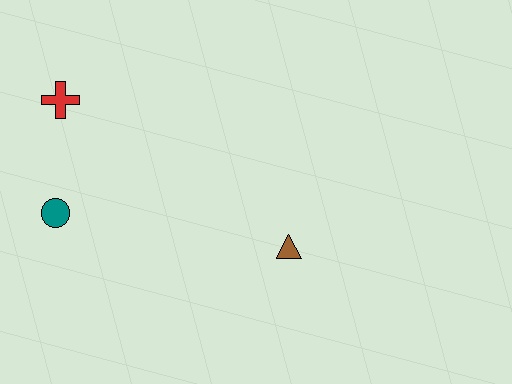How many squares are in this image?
There are no squares.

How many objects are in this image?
There are 3 objects.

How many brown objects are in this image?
There is 1 brown object.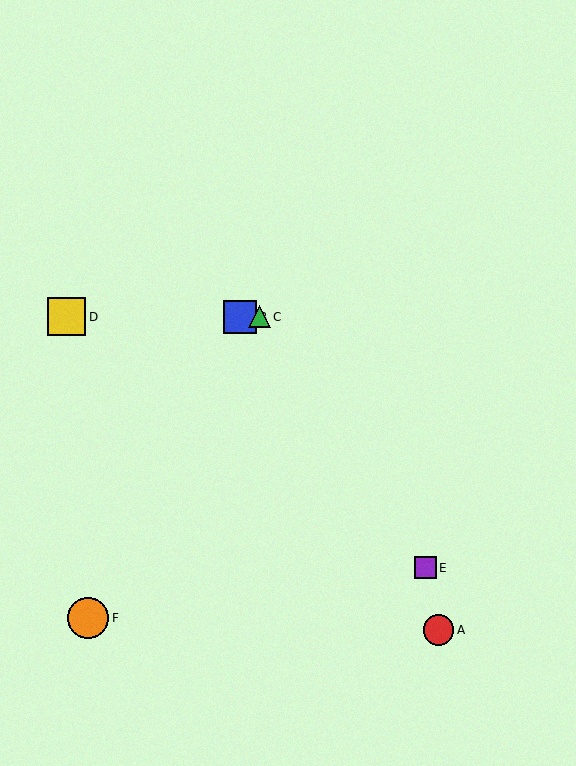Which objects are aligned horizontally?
Objects B, C, D are aligned horizontally.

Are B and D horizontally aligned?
Yes, both are at y≈317.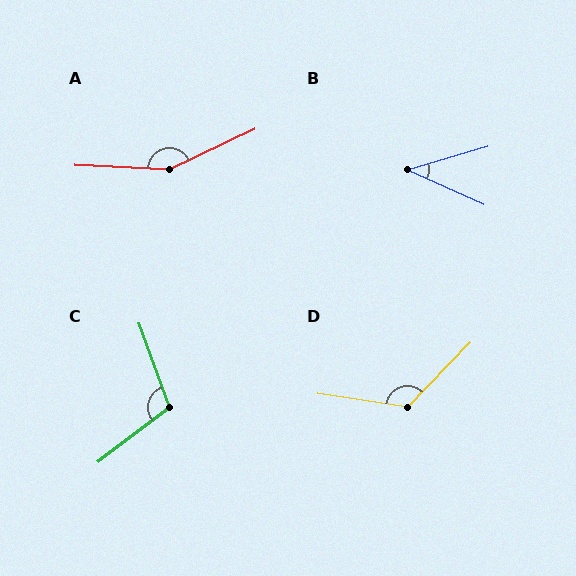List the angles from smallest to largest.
B (40°), C (107°), D (125°), A (152°).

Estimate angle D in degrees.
Approximately 125 degrees.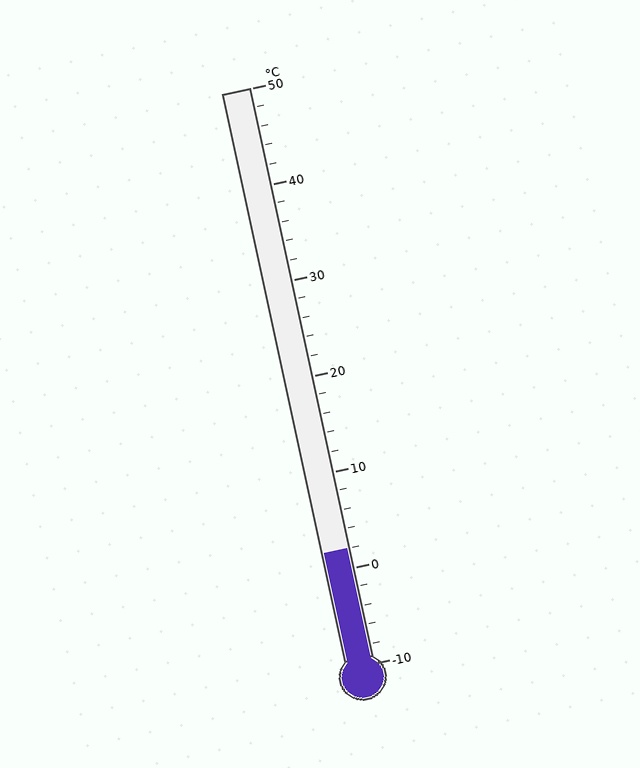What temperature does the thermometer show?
The thermometer shows approximately 2°C.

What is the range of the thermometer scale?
The thermometer scale ranges from -10°C to 50°C.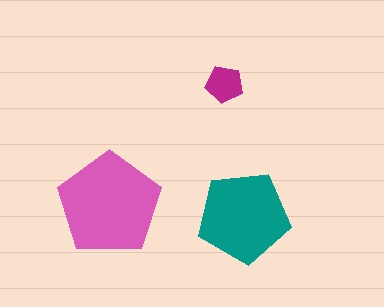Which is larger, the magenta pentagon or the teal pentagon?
The teal one.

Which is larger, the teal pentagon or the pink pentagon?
The pink one.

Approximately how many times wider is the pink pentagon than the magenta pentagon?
About 3 times wider.